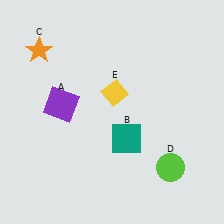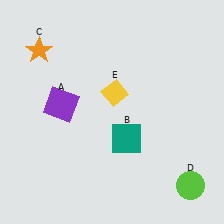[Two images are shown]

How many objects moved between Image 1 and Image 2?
1 object moved between the two images.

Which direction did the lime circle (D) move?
The lime circle (D) moved right.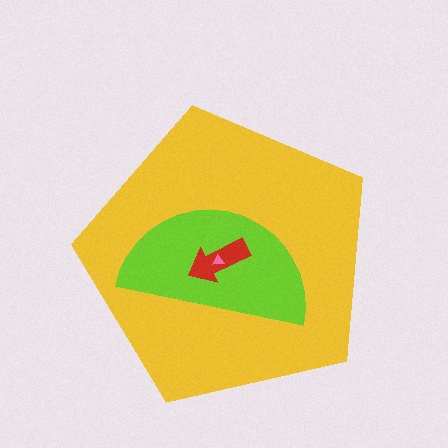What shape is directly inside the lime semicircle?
The red arrow.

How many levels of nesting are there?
4.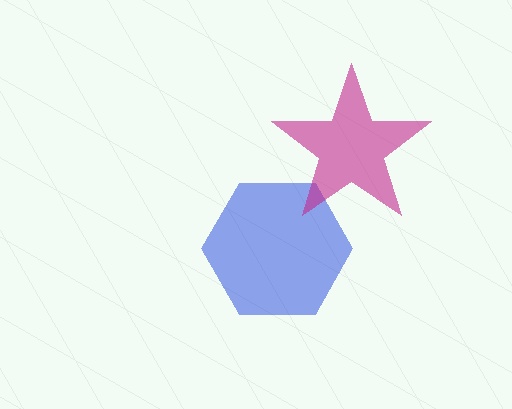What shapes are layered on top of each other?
The layered shapes are: a blue hexagon, a magenta star.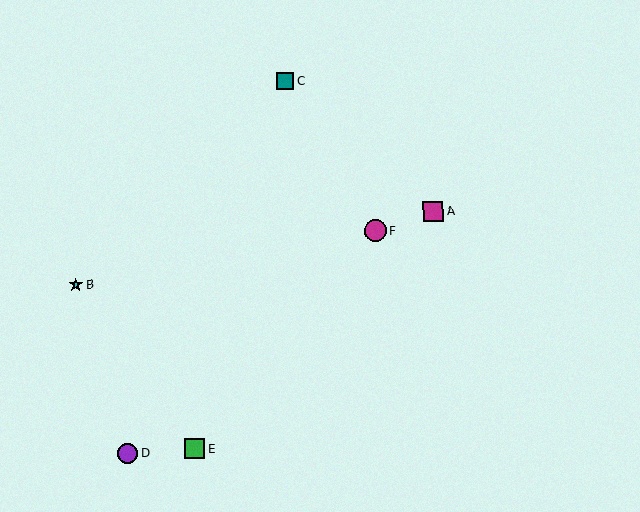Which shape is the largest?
The magenta circle (labeled F) is the largest.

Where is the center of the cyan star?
The center of the cyan star is at (76, 285).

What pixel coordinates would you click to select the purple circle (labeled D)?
Click at (128, 454) to select the purple circle D.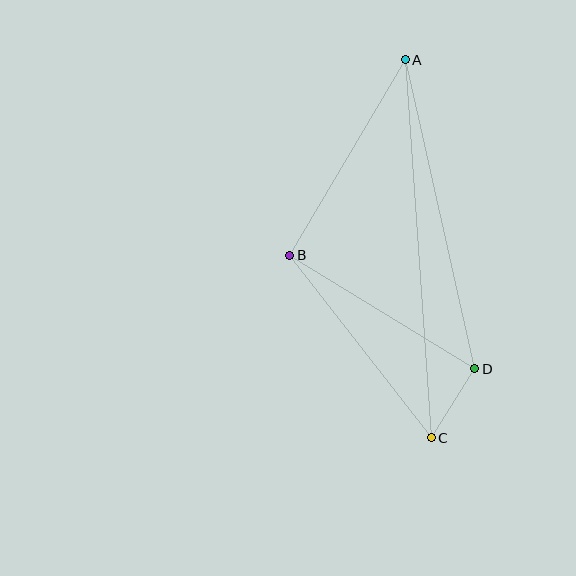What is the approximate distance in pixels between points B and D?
The distance between B and D is approximately 217 pixels.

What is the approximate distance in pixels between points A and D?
The distance between A and D is approximately 317 pixels.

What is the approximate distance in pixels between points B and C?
The distance between B and C is approximately 231 pixels.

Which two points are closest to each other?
Points C and D are closest to each other.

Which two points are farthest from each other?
Points A and C are farthest from each other.